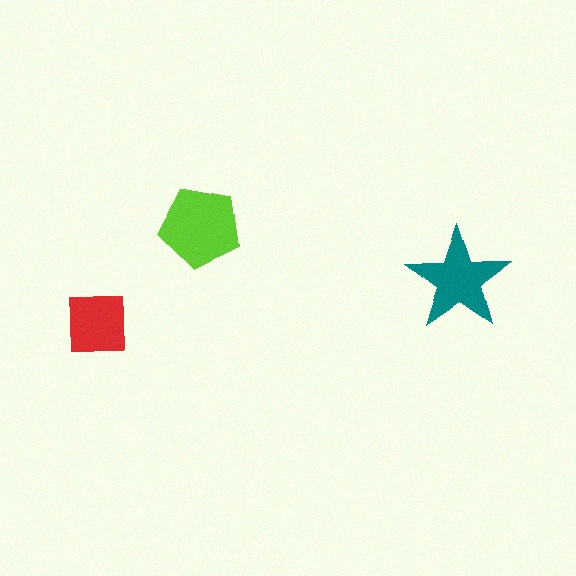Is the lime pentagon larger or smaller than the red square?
Larger.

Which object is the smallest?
The red square.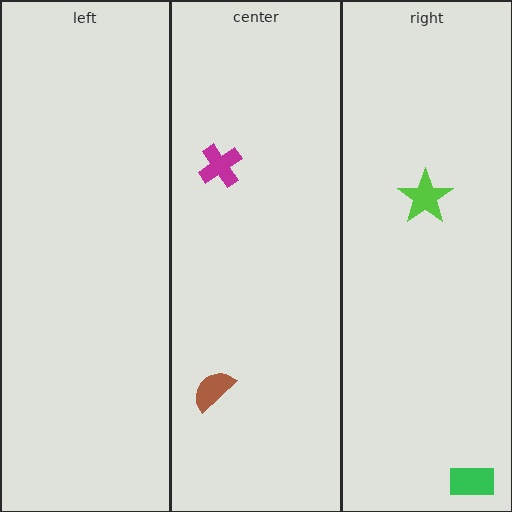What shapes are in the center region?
The magenta cross, the brown semicircle.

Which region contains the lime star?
The right region.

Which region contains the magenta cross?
The center region.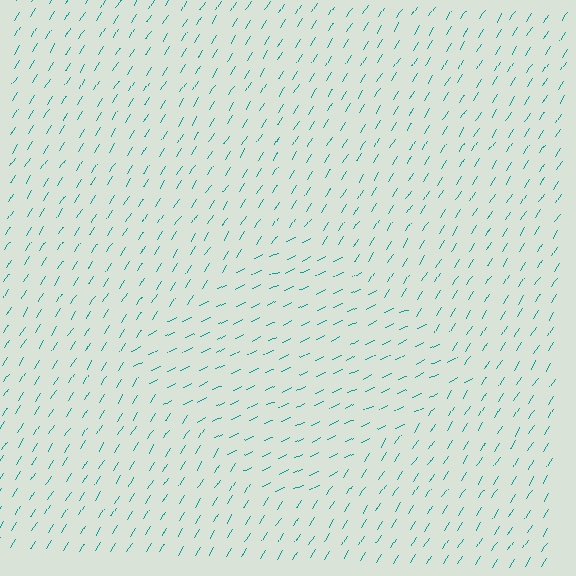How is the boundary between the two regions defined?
The boundary is defined purely by a change in line orientation (approximately 32 degrees difference). All lines are the same color and thickness.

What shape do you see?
I see a diamond.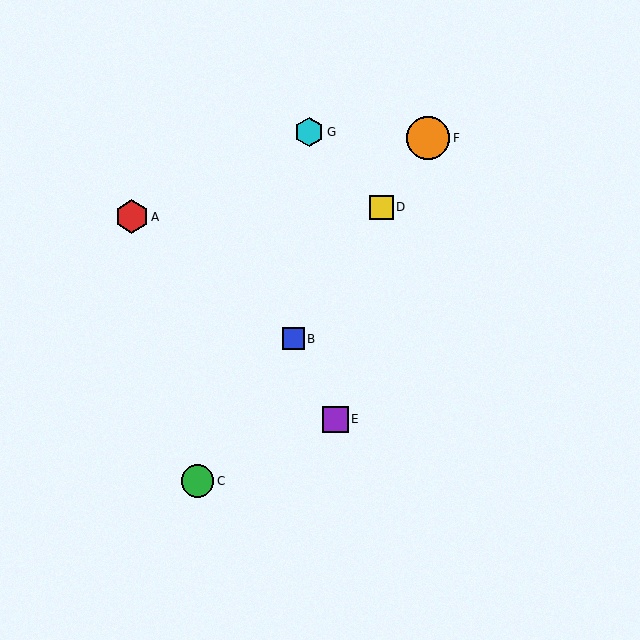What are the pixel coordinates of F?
Object F is at (428, 138).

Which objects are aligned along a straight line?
Objects B, C, D, F are aligned along a straight line.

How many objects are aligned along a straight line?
4 objects (B, C, D, F) are aligned along a straight line.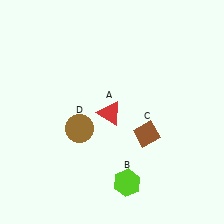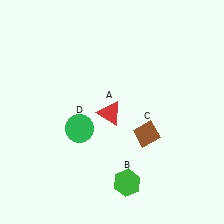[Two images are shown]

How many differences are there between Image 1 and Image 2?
There are 2 differences between the two images.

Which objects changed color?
B changed from lime to green. D changed from brown to green.